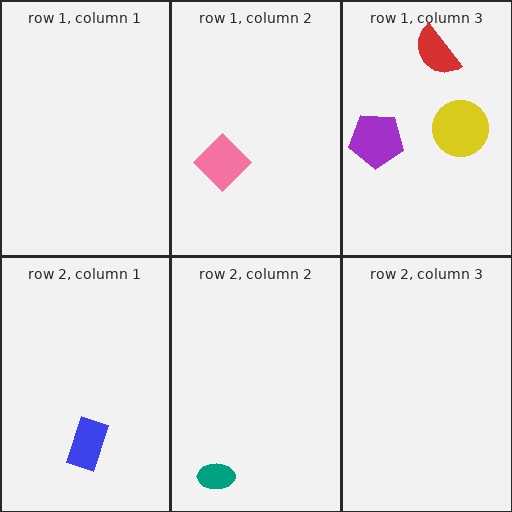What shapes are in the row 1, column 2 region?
The pink diamond.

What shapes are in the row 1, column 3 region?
The red semicircle, the purple pentagon, the yellow circle.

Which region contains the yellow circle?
The row 1, column 3 region.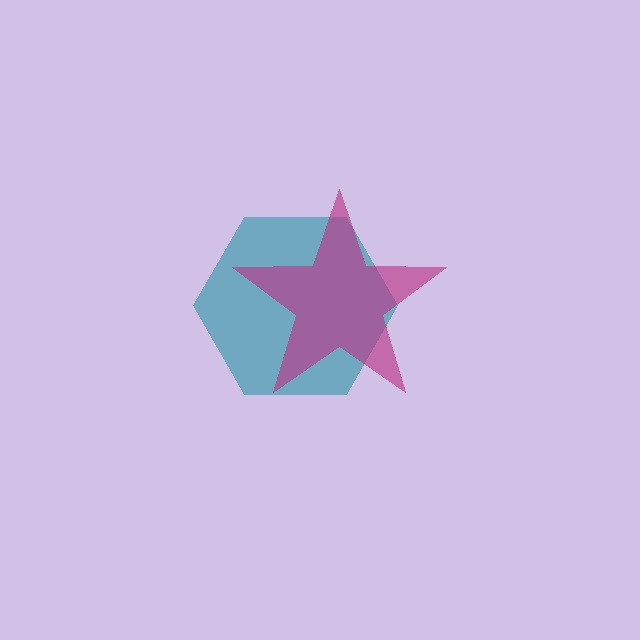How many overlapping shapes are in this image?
There are 2 overlapping shapes in the image.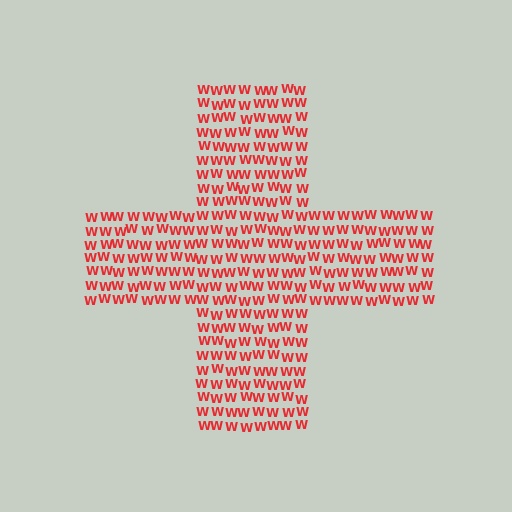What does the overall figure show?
The overall figure shows a cross.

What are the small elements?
The small elements are letter W's.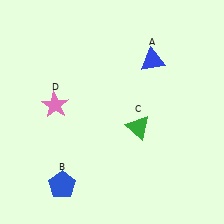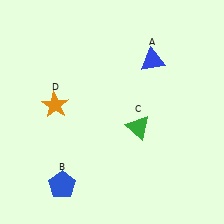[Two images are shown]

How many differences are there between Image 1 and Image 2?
There is 1 difference between the two images.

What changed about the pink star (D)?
In Image 1, D is pink. In Image 2, it changed to orange.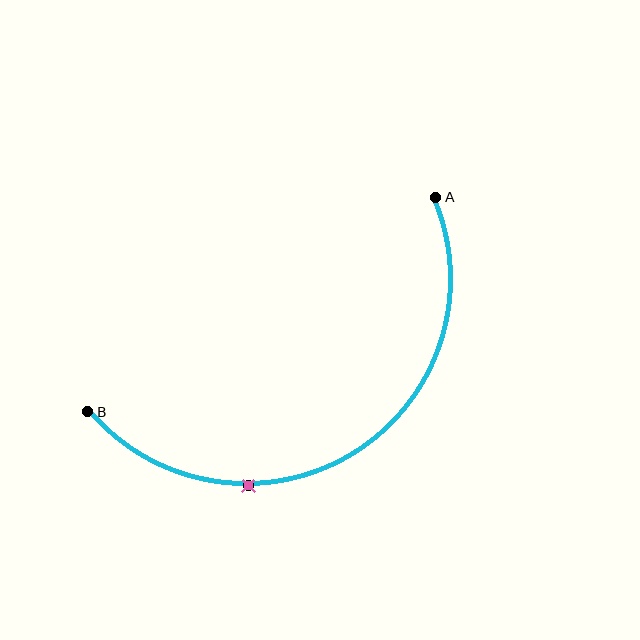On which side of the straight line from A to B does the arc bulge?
The arc bulges below the straight line connecting A and B.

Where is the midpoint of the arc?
The arc midpoint is the point on the curve farthest from the straight line joining A and B. It sits below that line.